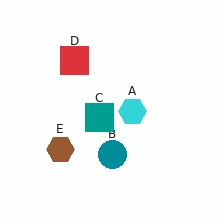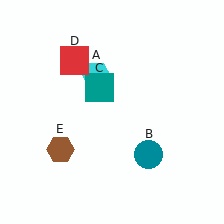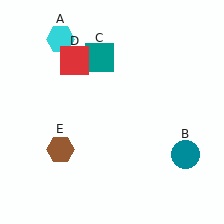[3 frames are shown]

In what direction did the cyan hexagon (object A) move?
The cyan hexagon (object A) moved up and to the left.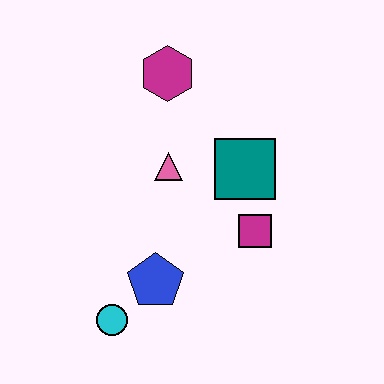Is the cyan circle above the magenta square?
No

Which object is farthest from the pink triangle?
The cyan circle is farthest from the pink triangle.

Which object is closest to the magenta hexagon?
The pink triangle is closest to the magenta hexagon.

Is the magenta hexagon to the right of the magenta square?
No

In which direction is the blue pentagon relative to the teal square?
The blue pentagon is below the teal square.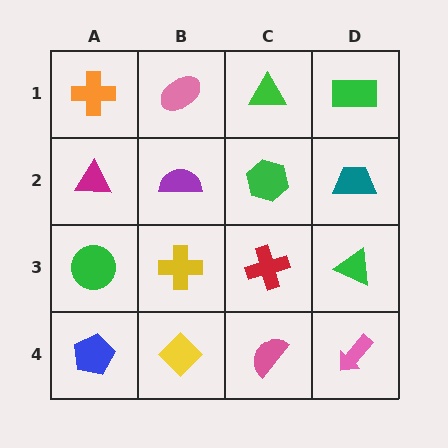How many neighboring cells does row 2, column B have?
4.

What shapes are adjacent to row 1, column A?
A magenta triangle (row 2, column A), a pink ellipse (row 1, column B).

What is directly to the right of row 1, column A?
A pink ellipse.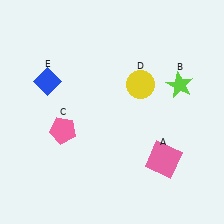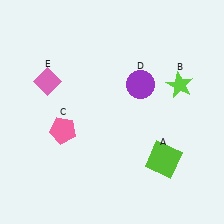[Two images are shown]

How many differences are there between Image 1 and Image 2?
There are 3 differences between the two images.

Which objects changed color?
A changed from pink to lime. D changed from yellow to purple. E changed from blue to pink.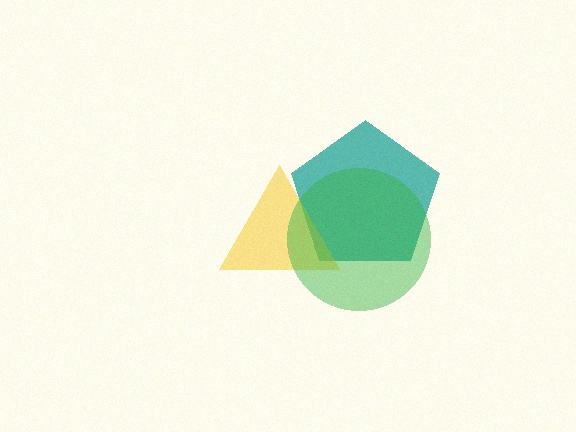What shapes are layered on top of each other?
The layered shapes are: a teal pentagon, a yellow triangle, a green circle.